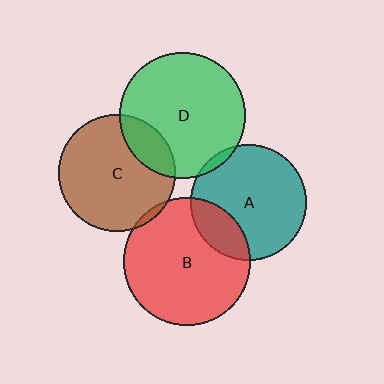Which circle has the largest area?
Circle B (red).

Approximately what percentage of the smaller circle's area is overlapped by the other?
Approximately 20%.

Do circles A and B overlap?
Yes.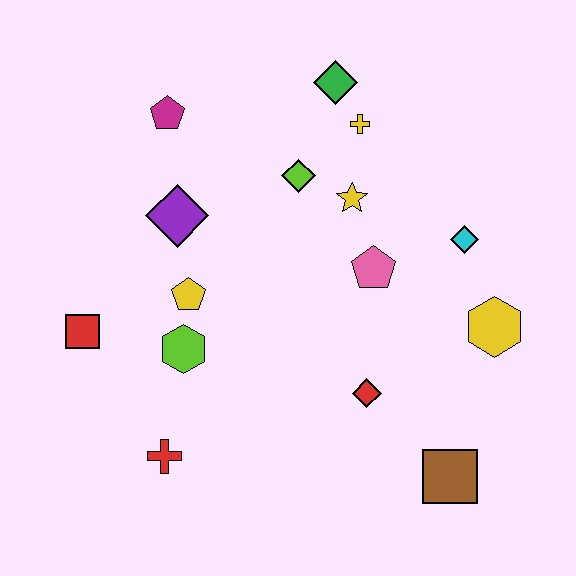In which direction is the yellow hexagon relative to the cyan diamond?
The yellow hexagon is below the cyan diamond.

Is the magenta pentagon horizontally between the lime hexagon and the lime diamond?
No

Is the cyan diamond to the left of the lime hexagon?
No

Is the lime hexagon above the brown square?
Yes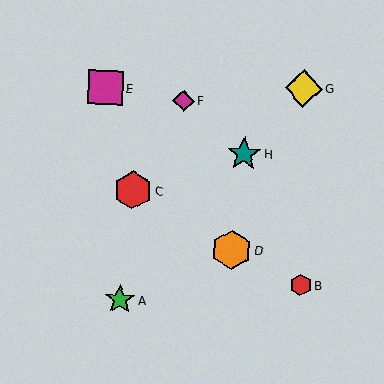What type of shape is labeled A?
Shape A is a green star.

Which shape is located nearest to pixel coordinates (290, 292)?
The red hexagon (labeled B) at (301, 285) is nearest to that location.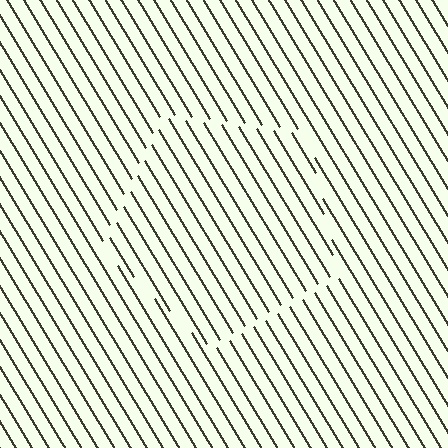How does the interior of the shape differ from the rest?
The interior of the shape contains the same grating, shifted by half a period — the contour is defined by the phase discontinuity where line-ends from the inner and outer gratings abut.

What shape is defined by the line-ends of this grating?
An illusory pentagon. The interior of the shape contains the same grating, shifted by half a period — the contour is defined by the phase discontinuity where line-ends from the inner and outer gratings abut.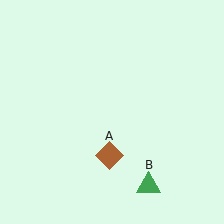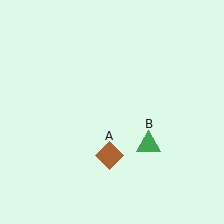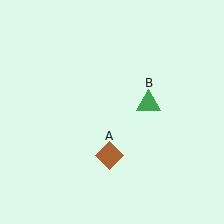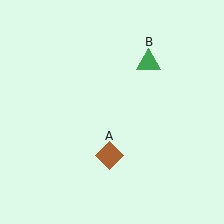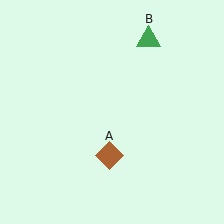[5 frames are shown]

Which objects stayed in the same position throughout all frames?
Brown diamond (object A) remained stationary.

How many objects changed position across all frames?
1 object changed position: green triangle (object B).